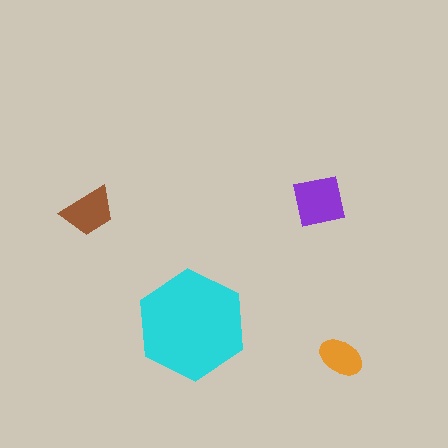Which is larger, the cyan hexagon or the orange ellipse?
The cyan hexagon.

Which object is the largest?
The cyan hexagon.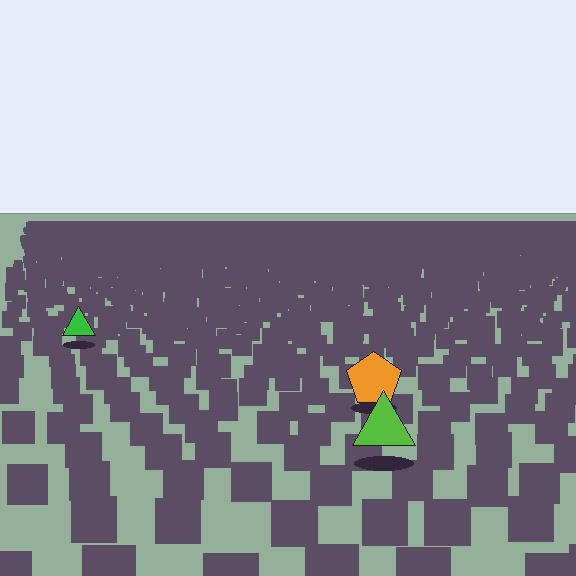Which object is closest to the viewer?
The lime triangle is closest. The texture marks near it are larger and more spread out.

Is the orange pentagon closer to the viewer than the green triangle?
Yes. The orange pentagon is closer — you can tell from the texture gradient: the ground texture is coarser near it.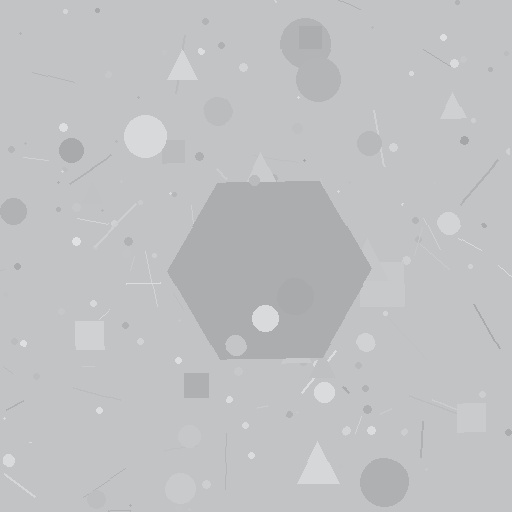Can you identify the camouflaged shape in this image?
The camouflaged shape is a hexagon.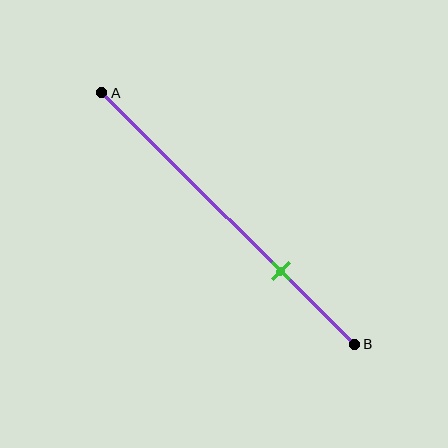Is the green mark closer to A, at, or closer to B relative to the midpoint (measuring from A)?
The green mark is closer to point B than the midpoint of segment AB.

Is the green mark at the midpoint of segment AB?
No, the mark is at about 70% from A, not at the 50% midpoint.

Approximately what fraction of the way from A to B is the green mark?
The green mark is approximately 70% of the way from A to B.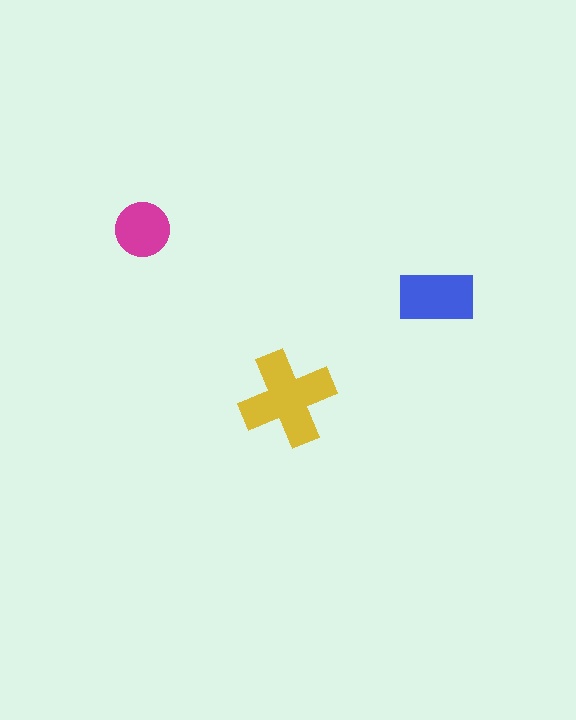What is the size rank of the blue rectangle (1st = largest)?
2nd.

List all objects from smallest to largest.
The magenta circle, the blue rectangle, the yellow cross.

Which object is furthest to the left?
The magenta circle is leftmost.